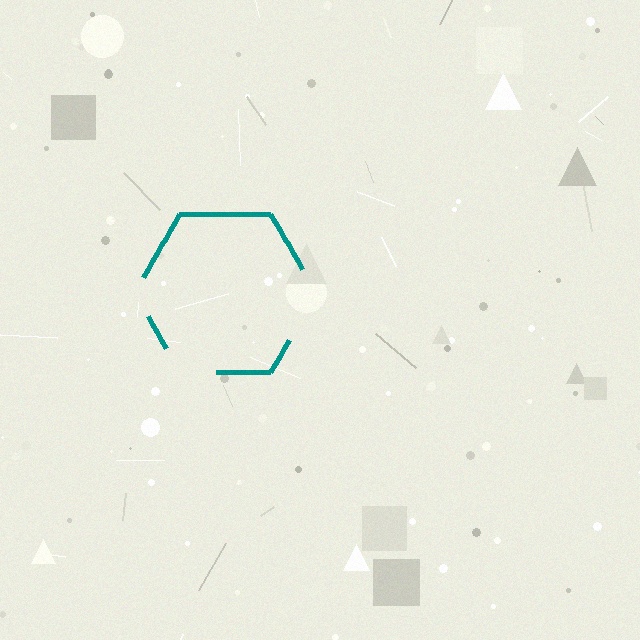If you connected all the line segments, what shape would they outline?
They would outline a hexagon.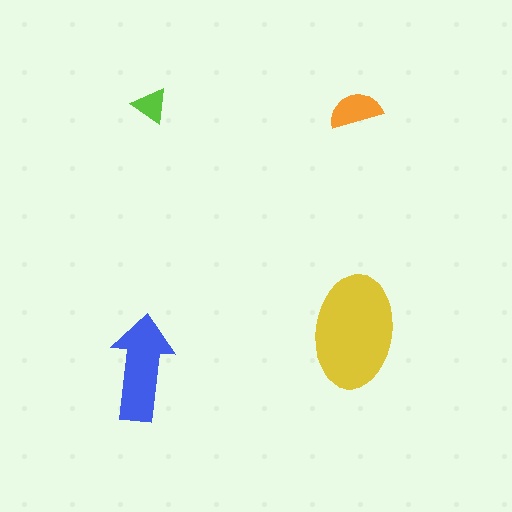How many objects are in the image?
There are 4 objects in the image.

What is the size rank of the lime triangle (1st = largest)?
4th.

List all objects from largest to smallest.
The yellow ellipse, the blue arrow, the orange semicircle, the lime triangle.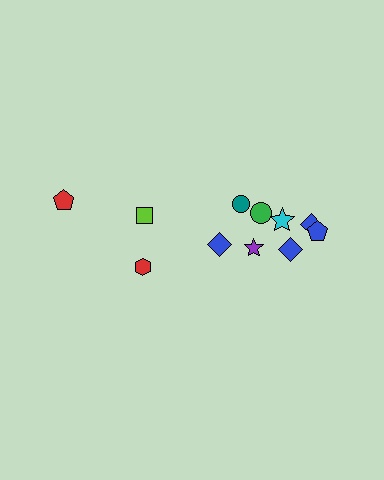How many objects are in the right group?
There are 8 objects.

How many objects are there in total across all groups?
There are 11 objects.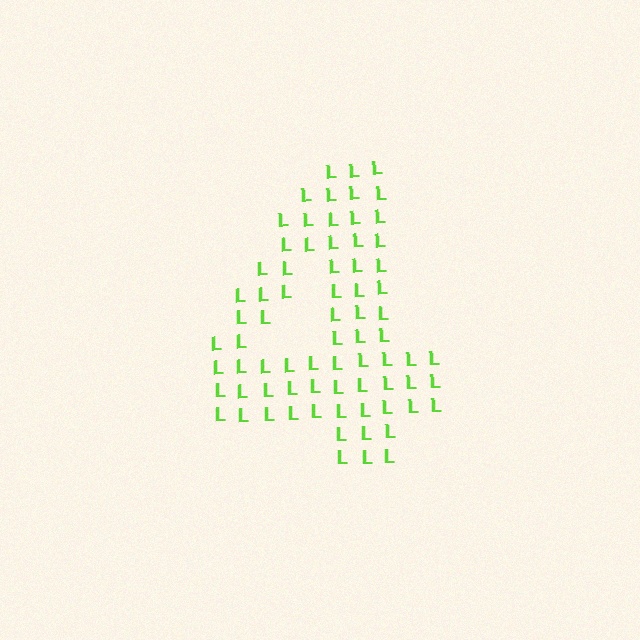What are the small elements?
The small elements are letter L's.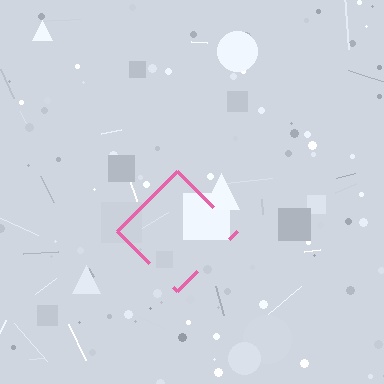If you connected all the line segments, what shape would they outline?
They would outline a diamond.